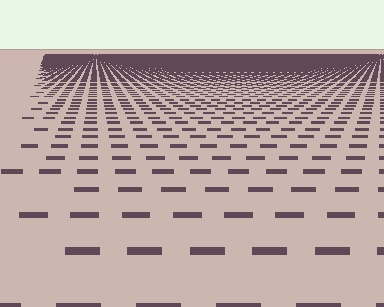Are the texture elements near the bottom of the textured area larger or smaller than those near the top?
Larger. Near the bottom, elements are closer to the viewer and appear at a bigger on-screen size.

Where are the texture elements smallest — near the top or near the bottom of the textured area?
Near the top.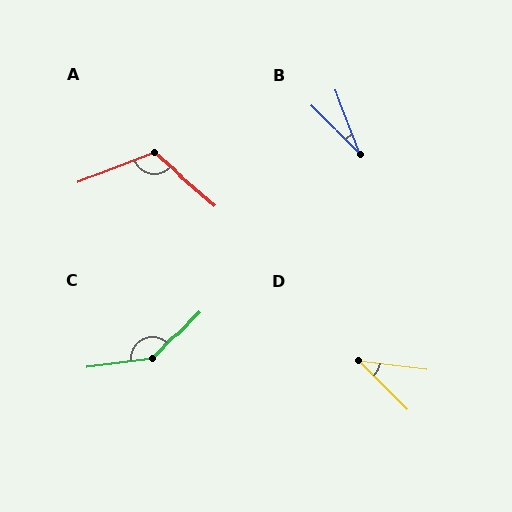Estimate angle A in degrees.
Approximately 118 degrees.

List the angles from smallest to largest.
B (24°), D (37°), A (118°), C (142°).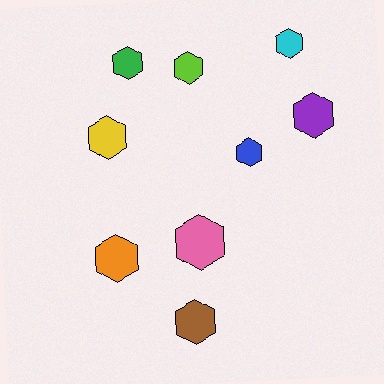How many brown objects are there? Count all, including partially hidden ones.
There is 1 brown object.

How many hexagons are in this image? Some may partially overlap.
There are 9 hexagons.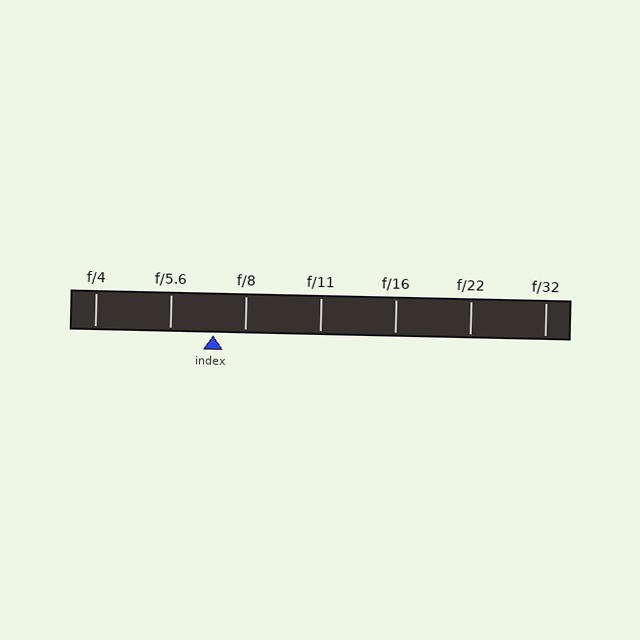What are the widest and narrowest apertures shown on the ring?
The widest aperture shown is f/4 and the narrowest is f/32.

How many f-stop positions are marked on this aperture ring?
There are 7 f-stop positions marked.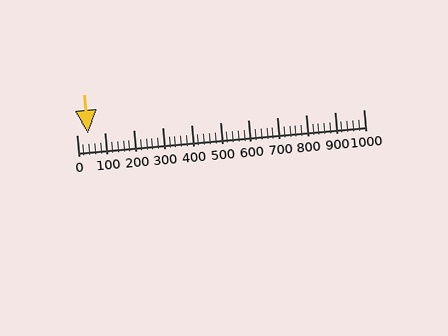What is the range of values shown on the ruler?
The ruler shows values from 0 to 1000.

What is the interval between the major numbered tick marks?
The major tick marks are spaced 100 units apart.